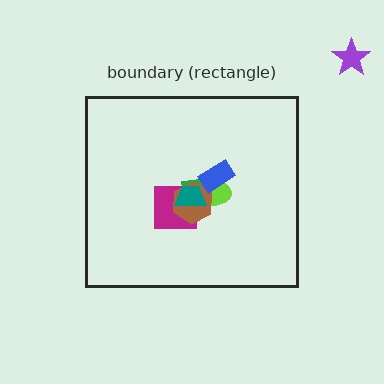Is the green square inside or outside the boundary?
Inside.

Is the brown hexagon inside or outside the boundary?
Inside.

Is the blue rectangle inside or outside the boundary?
Inside.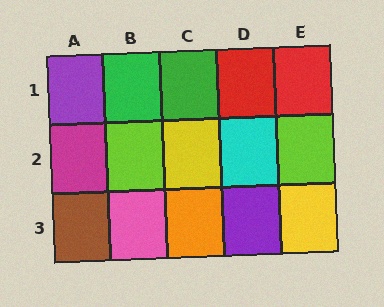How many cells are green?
2 cells are green.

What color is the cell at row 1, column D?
Red.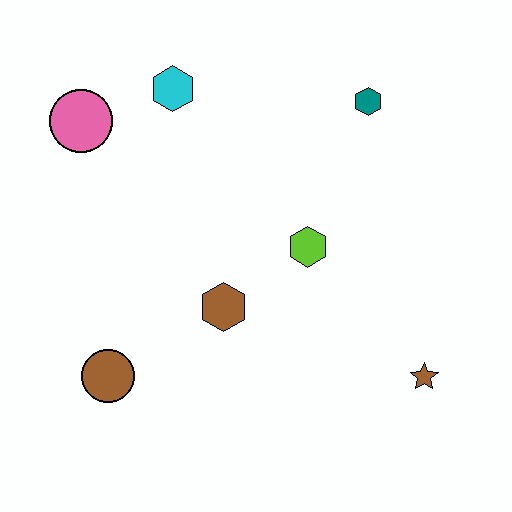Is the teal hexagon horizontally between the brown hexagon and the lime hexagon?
No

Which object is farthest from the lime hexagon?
The pink circle is farthest from the lime hexagon.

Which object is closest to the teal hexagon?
The lime hexagon is closest to the teal hexagon.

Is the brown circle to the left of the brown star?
Yes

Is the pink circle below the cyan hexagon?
Yes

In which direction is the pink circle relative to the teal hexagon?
The pink circle is to the left of the teal hexagon.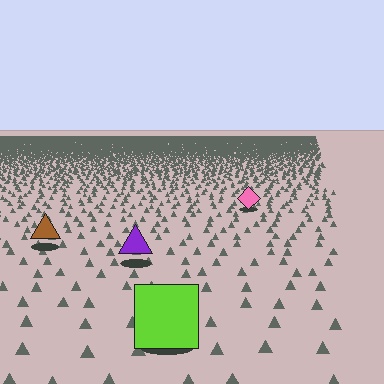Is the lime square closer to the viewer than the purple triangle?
Yes. The lime square is closer — you can tell from the texture gradient: the ground texture is coarser near it.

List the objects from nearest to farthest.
From nearest to farthest: the lime square, the purple triangle, the brown triangle, the pink diamond.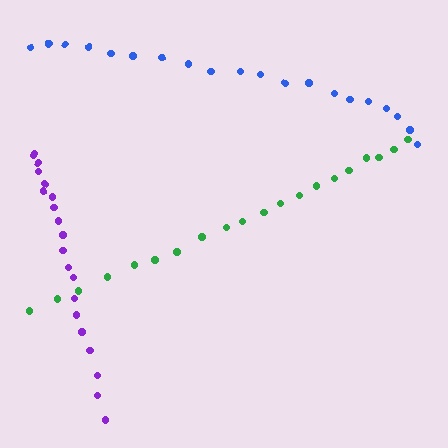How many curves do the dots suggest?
There are 3 distinct paths.